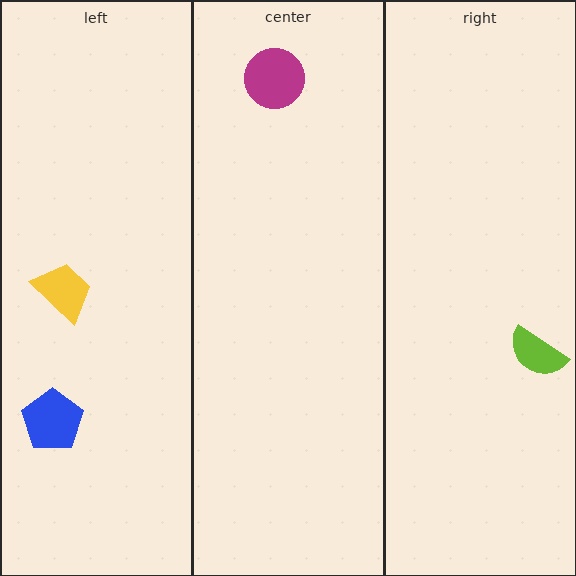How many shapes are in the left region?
2.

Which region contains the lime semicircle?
The right region.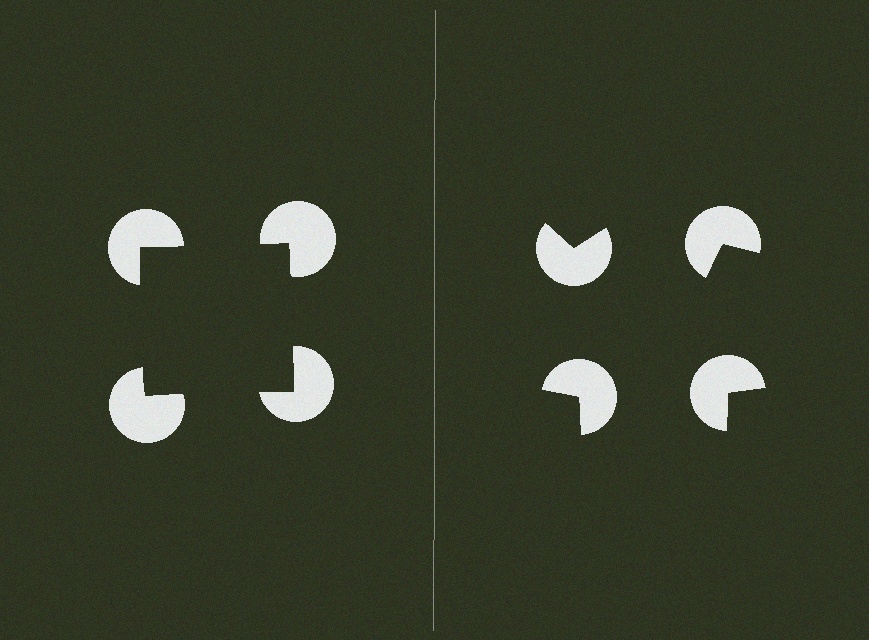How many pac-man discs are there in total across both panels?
8 — 4 on each side.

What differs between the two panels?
The pac-man discs are positioned identically on both sides; only the wedge orientations differ. On the left they align to a square; on the right they are misaligned.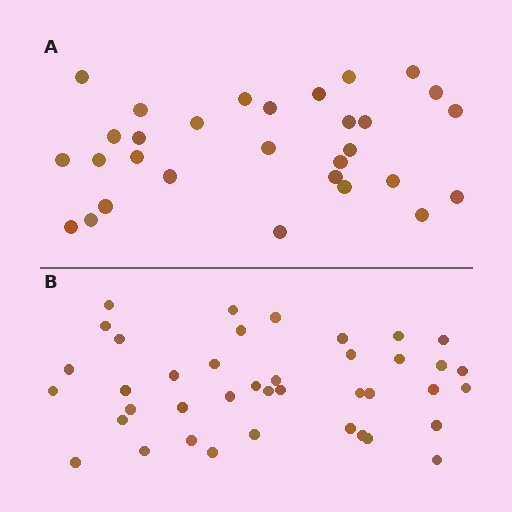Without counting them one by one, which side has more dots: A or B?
Region B (the bottom region) has more dots.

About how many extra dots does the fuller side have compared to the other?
Region B has roughly 10 or so more dots than region A.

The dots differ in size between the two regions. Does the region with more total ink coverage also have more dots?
No. Region A has more total ink coverage because its dots are larger, but region B actually contains more individual dots. Total area can be misleading — the number of items is what matters here.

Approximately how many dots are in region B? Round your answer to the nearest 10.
About 40 dots.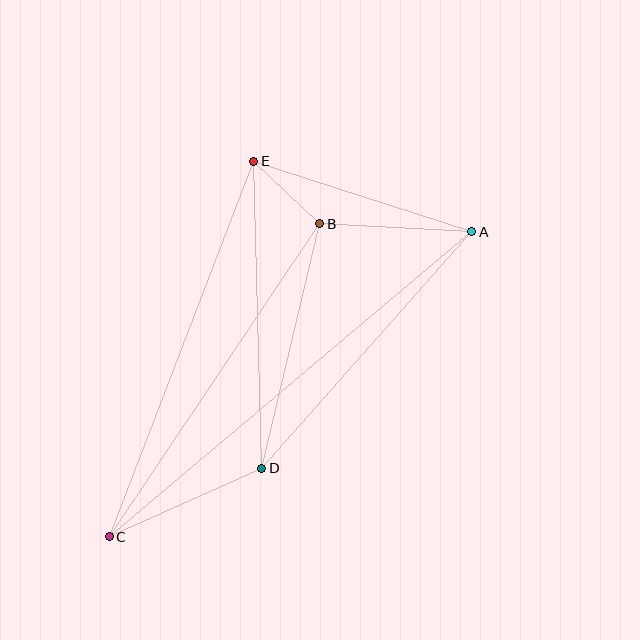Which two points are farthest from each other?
Points A and C are farthest from each other.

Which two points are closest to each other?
Points B and E are closest to each other.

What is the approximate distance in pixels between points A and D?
The distance between A and D is approximately 316 pixels.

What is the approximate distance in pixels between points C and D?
The distance between C and D is approximately 168 pixels.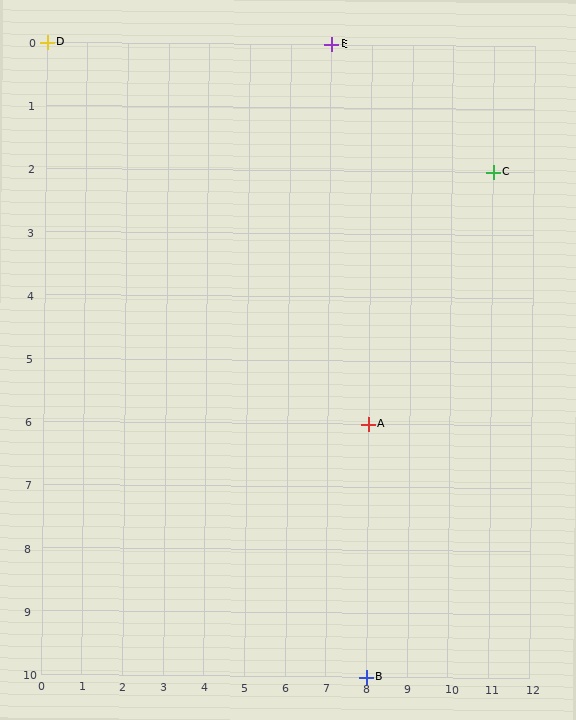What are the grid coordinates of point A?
Point A is at grid coordinates (8, 6).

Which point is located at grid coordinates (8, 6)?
Point A is at (8, 6).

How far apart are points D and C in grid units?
Points D and C are 11 columns and 2 rows apart (about 11.2 grid units diagonally).